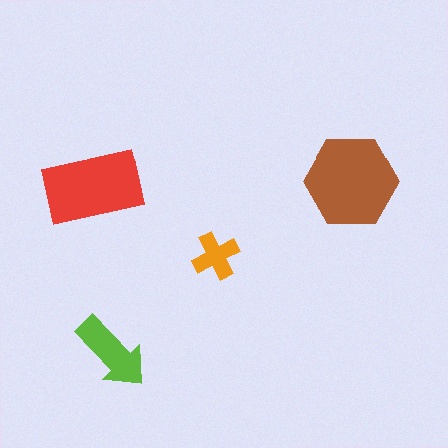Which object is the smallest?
The orange cross.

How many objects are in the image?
There are 4 objects in the image.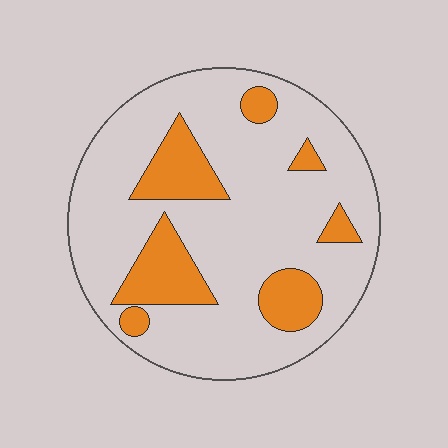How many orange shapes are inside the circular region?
7.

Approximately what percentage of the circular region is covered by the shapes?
Approximately 20%.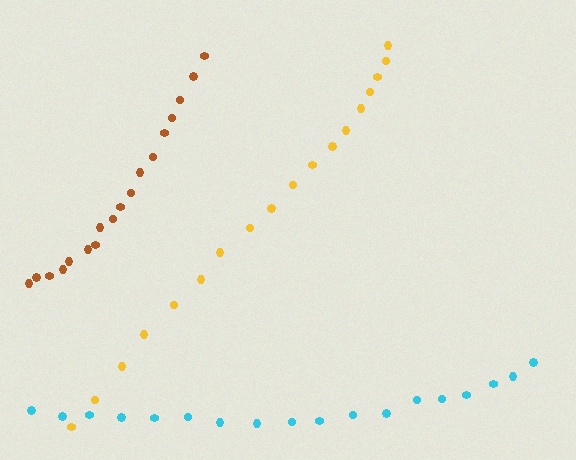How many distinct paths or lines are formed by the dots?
There are 3 distinct paths.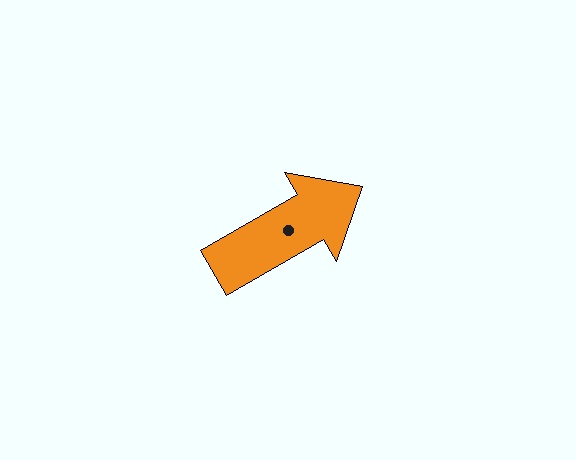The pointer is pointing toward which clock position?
Roughly 2 o'clock.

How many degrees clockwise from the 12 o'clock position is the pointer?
Approximately 60 degrees.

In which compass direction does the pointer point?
Northeast.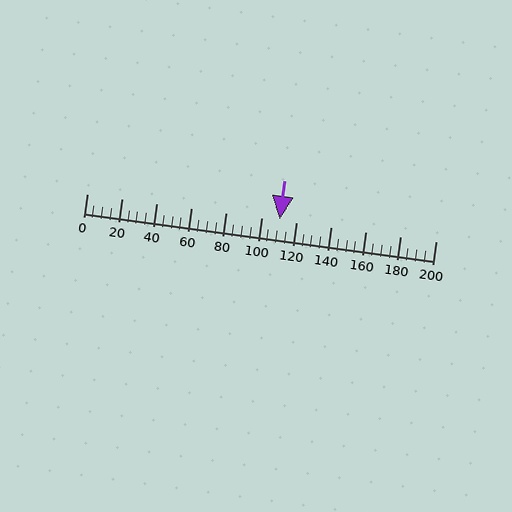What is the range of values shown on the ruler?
The ruler shows values from 0 to 200.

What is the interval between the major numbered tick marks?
The major tick marks are spaced 20 units apart.